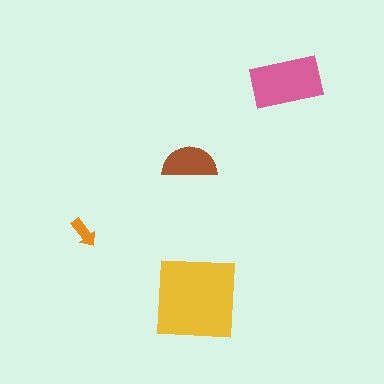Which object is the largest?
The yellow square.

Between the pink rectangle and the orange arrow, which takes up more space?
The pink rectangle.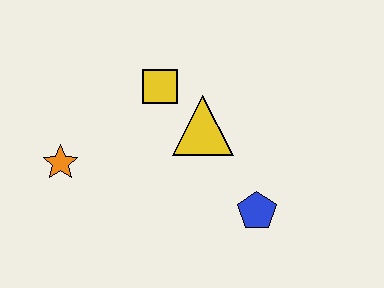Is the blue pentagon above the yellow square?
No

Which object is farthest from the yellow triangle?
The orange star is farthest from the yellow triangle.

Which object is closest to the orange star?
The yellow square is closest to the orange star.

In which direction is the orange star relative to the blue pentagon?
The orange star is to the left of the blue pentagon.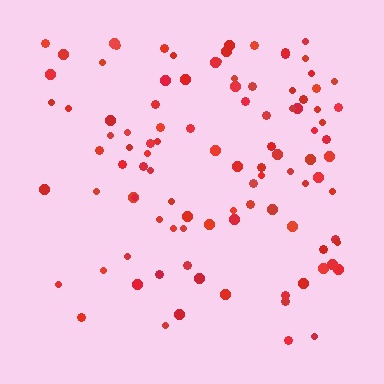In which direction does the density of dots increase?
From bottom to top, with the top side densest.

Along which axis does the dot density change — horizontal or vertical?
Vertical.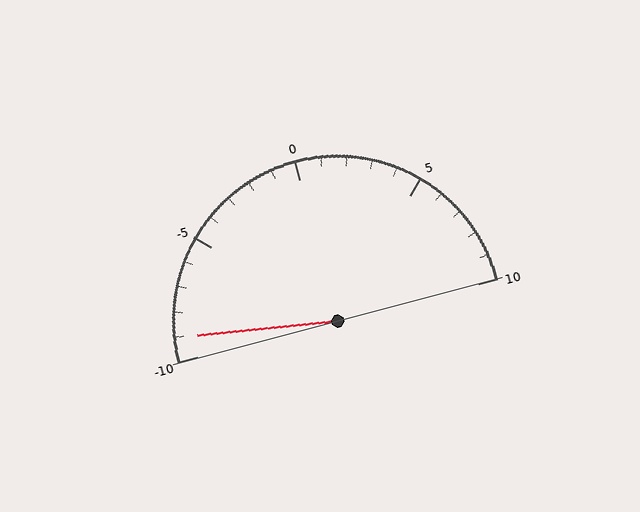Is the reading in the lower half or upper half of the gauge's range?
The reading is in the lower half of the range (-10 to 10).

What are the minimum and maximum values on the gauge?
The gauge ranges from -10 to 10.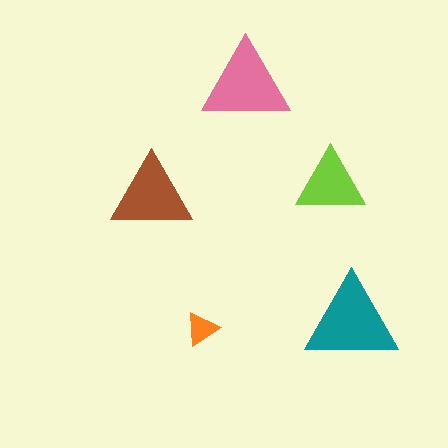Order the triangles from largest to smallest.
the teal one, the pink one, the brown one, the lime one, the orange one.